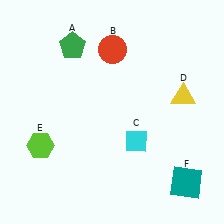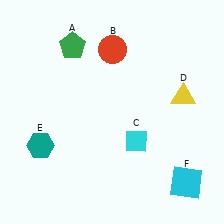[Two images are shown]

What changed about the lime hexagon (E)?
In Image 1, E is lime. In Image 2, it changed to teal.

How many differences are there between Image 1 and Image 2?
There are 2 differences between the two images.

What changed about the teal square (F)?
In Image 1, F is teal. In Image 2, it changed to cyan.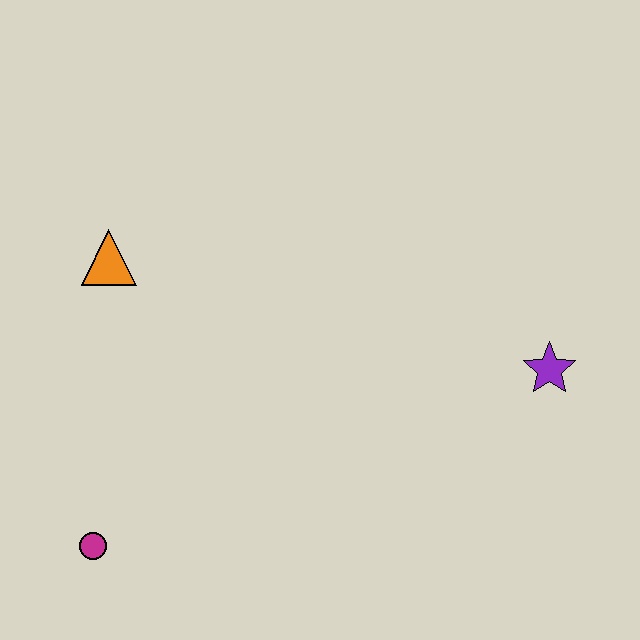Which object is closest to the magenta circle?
The orange triangle is closest to the magenta circle.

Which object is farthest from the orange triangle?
The purple star is farthest from the orange triangle.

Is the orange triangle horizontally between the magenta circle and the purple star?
Yes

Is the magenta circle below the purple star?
Yes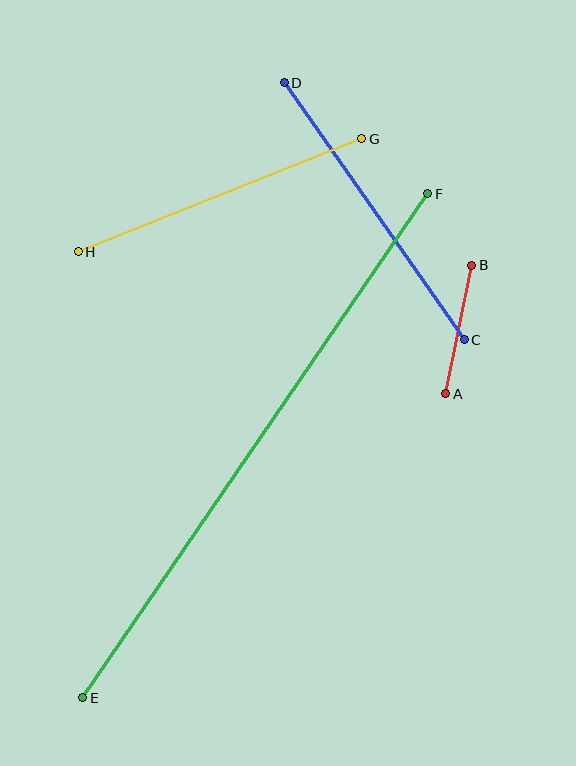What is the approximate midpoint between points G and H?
The midpoint is at approximately (220, 195) pixels.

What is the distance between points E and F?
The distance is approximately 611 pixels.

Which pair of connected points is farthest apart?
Points E and F are farthest apart.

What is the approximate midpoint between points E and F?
The midpoint is at approximately (255, 446) pixels.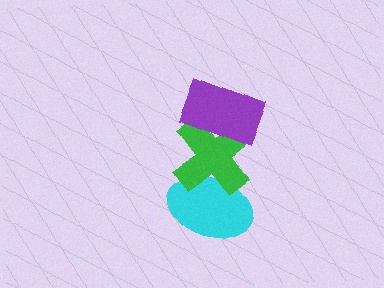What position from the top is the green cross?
The green cross is 2nd from the top.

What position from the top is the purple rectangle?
The purple rectangle is 1st from the top.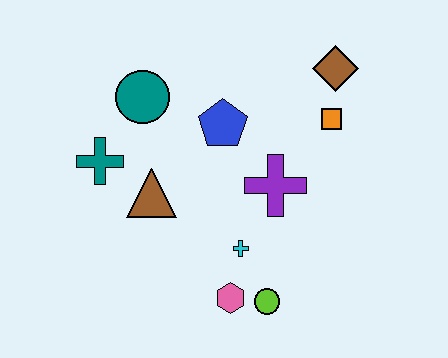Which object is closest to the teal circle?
The teal cross is closest to the teal circle.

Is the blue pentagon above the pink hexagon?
Yes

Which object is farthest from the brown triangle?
The brown diamond is farthest from the brown triangle.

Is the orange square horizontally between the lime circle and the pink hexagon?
No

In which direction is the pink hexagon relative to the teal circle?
The pink hexagon is below the teal circle.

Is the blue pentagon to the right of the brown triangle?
Yes